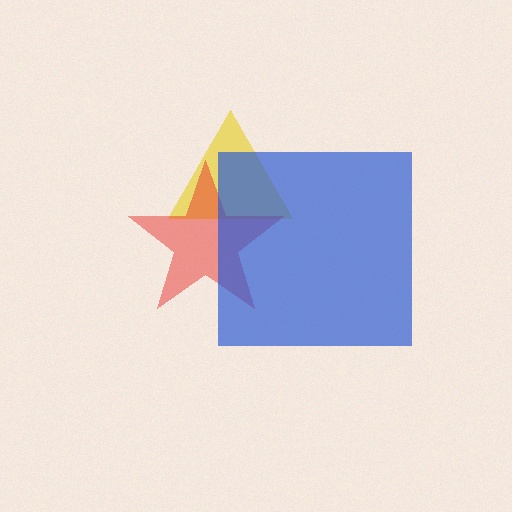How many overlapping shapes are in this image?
There are 3 overlapping shapes in the image.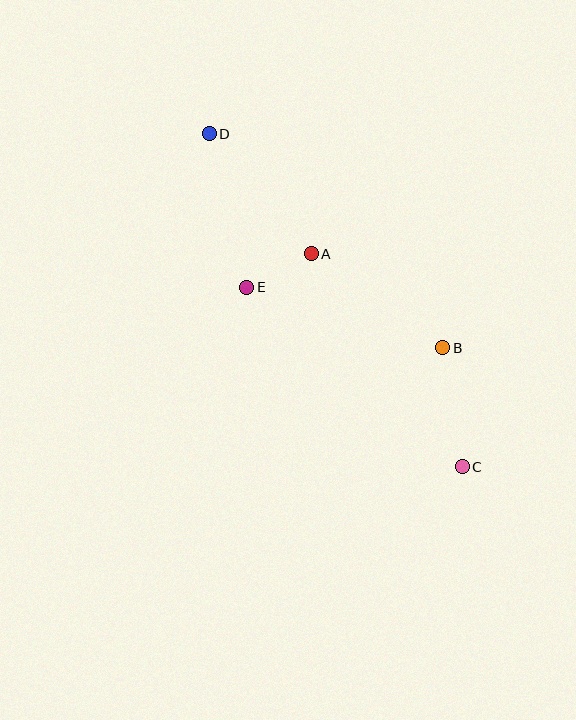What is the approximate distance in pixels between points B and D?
The distance between B and D is approximately 317 pixels.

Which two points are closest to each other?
Points A and E are closest to each other.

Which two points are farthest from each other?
Points C and D are farthest from each other.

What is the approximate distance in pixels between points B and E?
The distance between B and E is approximately 205 pixels.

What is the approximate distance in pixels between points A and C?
The distance between A and C is approximately 261 pixels.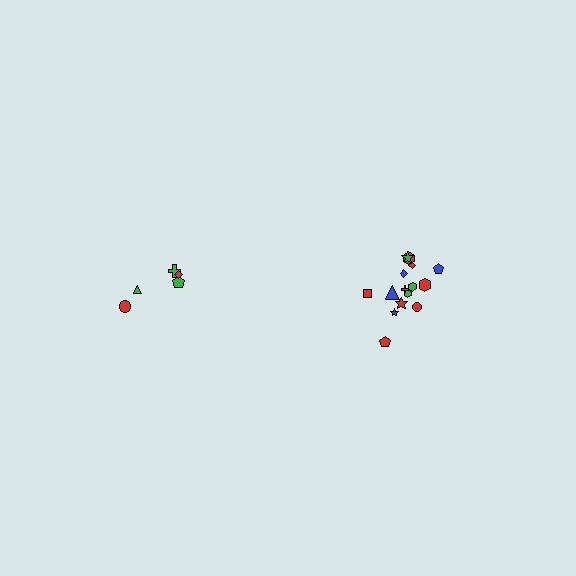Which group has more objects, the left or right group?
The right group.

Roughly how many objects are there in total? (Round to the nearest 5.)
Roughly 20 objects in total.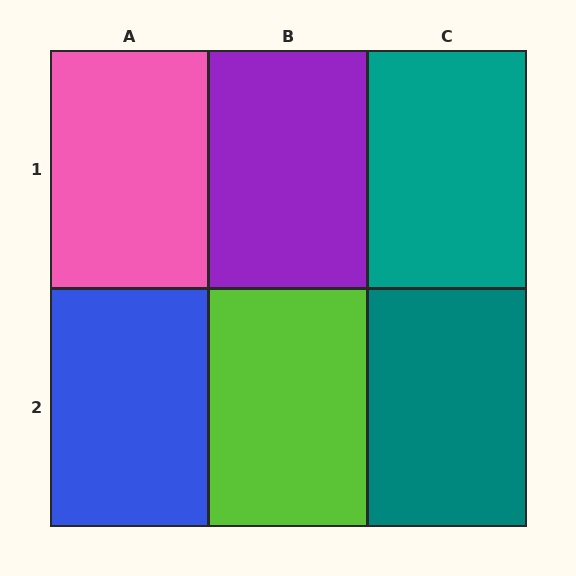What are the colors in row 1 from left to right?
Pink, purple, teal.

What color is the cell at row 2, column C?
Teal.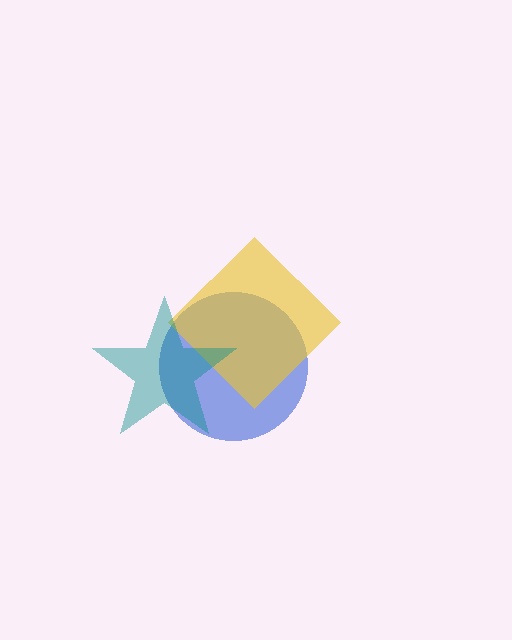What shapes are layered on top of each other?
The layered shapes are: a blue circle, a yellow diamond, a teal star.